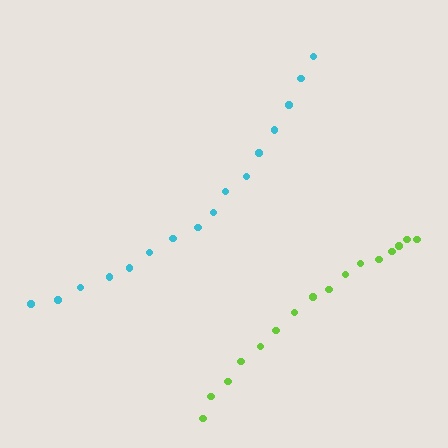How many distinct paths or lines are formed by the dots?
There are 2 distinct paths.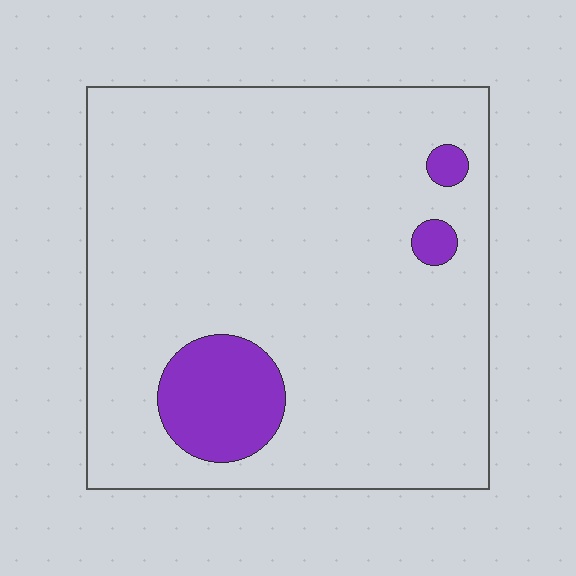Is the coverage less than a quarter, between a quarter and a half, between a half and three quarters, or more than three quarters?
Less than a quarter.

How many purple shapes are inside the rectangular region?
3.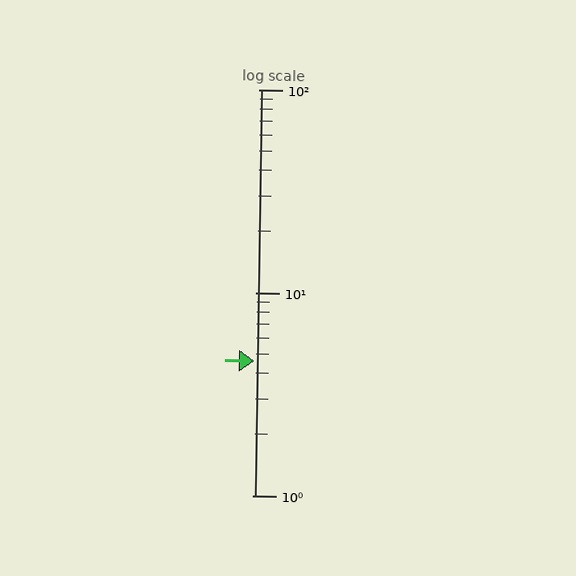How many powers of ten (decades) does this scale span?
The scale spans 2 decades, from 1 to 100.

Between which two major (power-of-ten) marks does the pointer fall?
The pointer is between 1 and 10.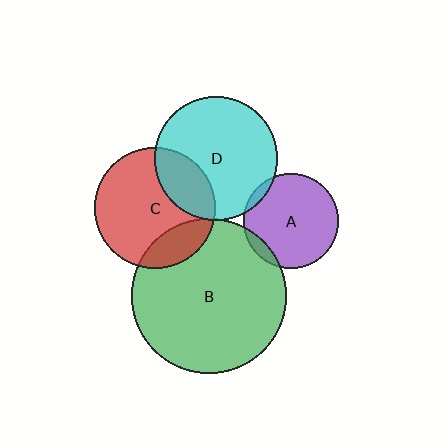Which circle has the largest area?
Circle B (green).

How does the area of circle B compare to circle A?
Approximately 2.7 times.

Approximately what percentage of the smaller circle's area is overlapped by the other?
Approximately 25%.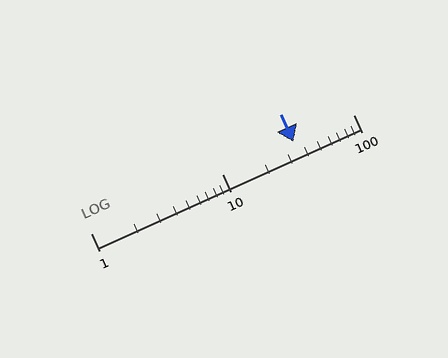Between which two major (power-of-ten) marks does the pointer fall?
The pointer is between 10 and 100.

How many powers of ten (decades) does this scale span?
The scale spans 2 decades, from 1 to 100.